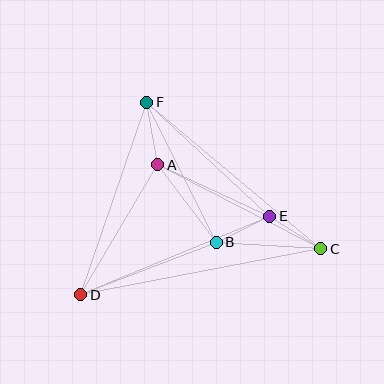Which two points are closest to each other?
Points B and E are closest to each other.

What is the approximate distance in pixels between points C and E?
The distance between C and E is approximately 60 pixels.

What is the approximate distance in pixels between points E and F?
The distance between E and F is approximately 168 pixels.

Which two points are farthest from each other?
Points C and D are farthest from each other.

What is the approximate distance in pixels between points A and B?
The distance between A and B is approximately 97 pixels.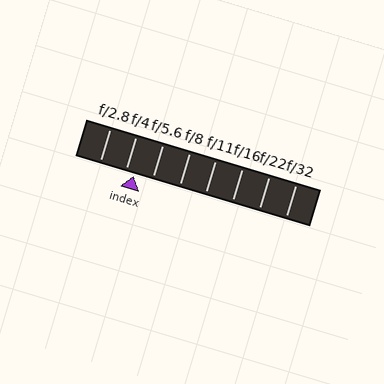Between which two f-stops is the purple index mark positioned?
The index mark is between f/4 and f/5.6.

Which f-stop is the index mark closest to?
The index mark is closest to f/4.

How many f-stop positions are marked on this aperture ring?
There are 8 f-stop positions marked.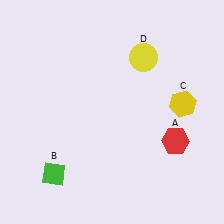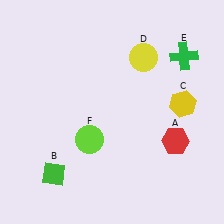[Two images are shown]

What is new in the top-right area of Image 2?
A green cross (E) was added in the top-right area of Image 2.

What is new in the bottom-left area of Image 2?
A lime circle (F) was added in the bottom-left area of Image 2.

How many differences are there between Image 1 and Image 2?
There are 2 differences between the two images.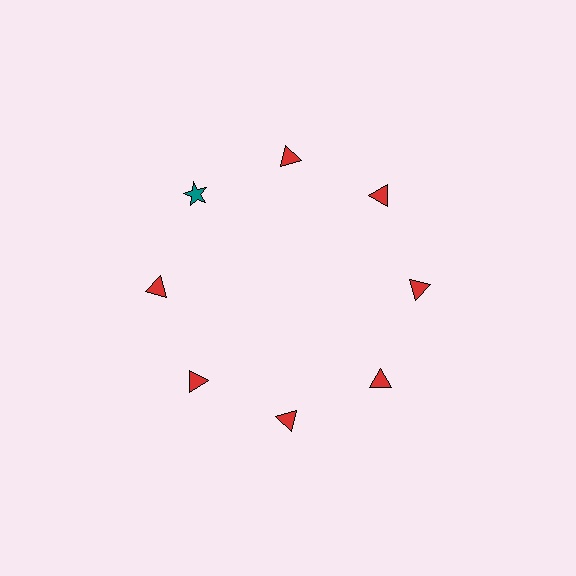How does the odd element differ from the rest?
It differs in both color (teal instead of red) and shape (star instead of triangle).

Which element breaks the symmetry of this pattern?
The teal star at roughly the 10 o'clock position breaks the symmetry. All other shapes are red triangles.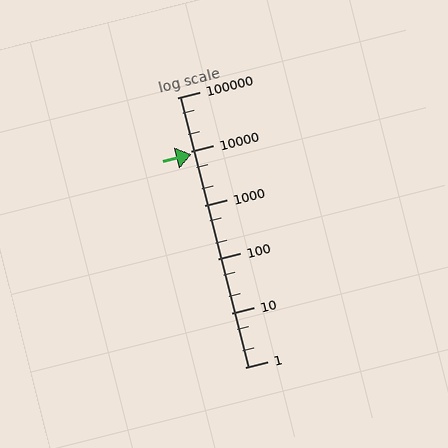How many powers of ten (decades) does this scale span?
The scale spans 5 decades, from 1 to 100000.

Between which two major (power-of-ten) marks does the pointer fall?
The pointer is between 1000 and 10000.